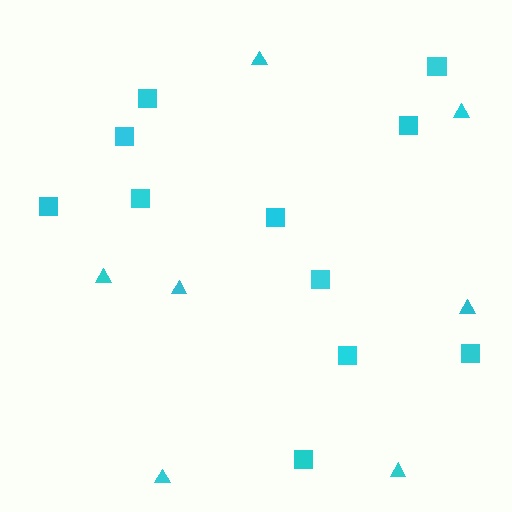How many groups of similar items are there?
There are 2 groups: one group of squares (11) and one group of triangles (7).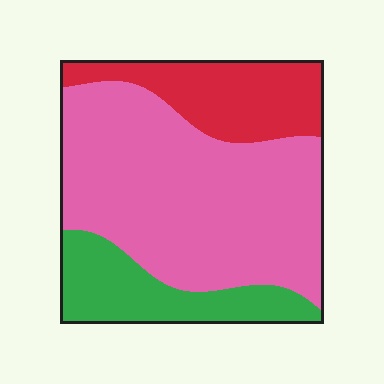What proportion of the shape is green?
Green covers roughly 20% of the shape.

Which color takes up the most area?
Pink, at roughly 60%.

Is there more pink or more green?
Pink.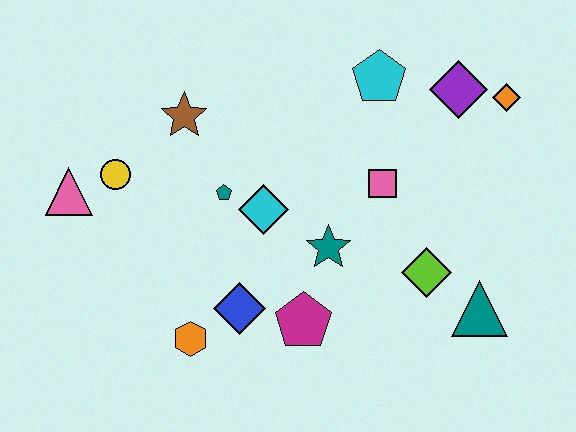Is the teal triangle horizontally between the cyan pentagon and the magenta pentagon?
No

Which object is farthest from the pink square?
The pink triangle is farthest from the pink square.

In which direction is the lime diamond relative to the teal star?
The lime diamond is to the right of the teal star.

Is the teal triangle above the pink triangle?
No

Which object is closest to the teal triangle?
The lime diamond is closest to the teal triangle.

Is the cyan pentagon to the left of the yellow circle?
No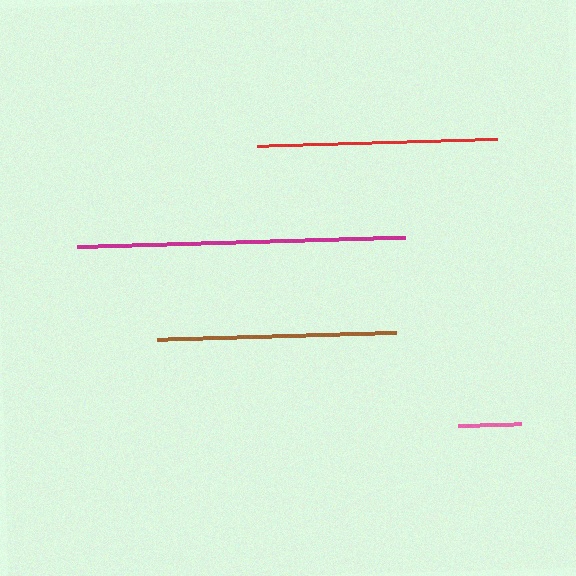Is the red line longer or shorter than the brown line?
The red line is longer than the brown line.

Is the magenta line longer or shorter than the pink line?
The magenta line is longer than the pink line.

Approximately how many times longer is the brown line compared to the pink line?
The brown line is approximately 3.8 times the length of the pink line.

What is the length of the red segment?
The red segment is approximately 240 pixels long.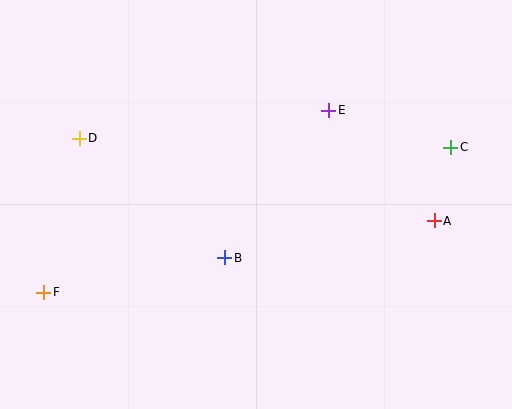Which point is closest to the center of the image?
Point B at (225, 258) is closest to the center.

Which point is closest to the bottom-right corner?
Point A is closest to the bottom-right corner.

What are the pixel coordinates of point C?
Point C is at (451, 147).